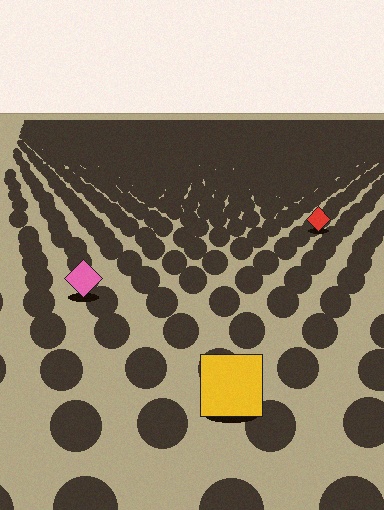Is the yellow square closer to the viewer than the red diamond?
Yes. The yellow square is closer — you can tell from the texture gradient: the ground texture is coarser near it.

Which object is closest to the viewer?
The yellow square is closest. The texture marks near it are larger and more spread out.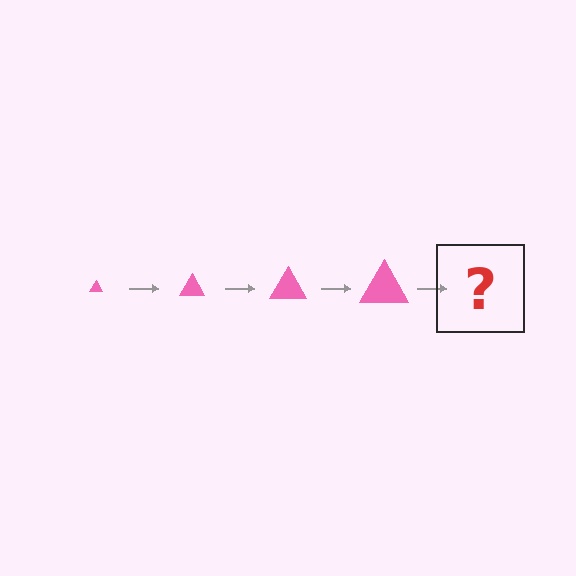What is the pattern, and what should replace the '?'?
The pattern is that the triangle gets progressively larger each step. The '?' should be a pink triangle, larger than the previous one.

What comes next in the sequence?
The next element should be a pink triangle, larger than the previous one.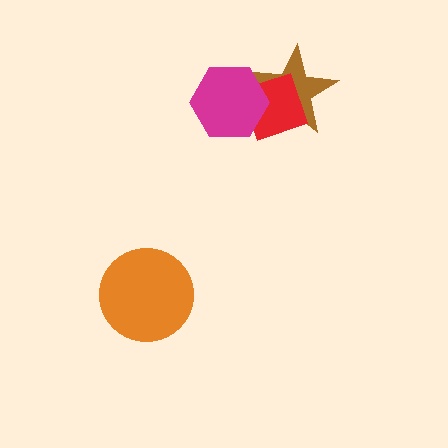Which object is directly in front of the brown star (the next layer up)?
The red square is directly in front of the brown star.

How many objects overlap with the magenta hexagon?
2 objects overlap with the magenta hexagon.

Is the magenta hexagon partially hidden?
No, no other shape covers it.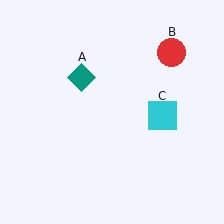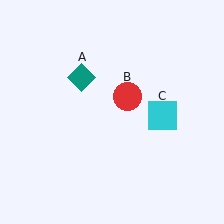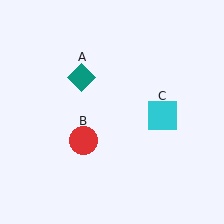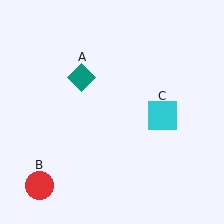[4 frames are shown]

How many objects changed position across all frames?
1 object changed position: red circle (object B).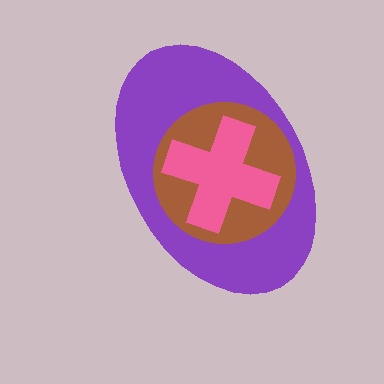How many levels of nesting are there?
3.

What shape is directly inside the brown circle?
The pink cross.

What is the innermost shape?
The pink cross.